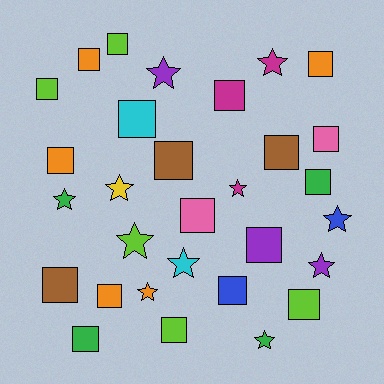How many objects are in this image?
There are 30 objects.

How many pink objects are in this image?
There are 2 pink objects.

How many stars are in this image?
There are 11 stars.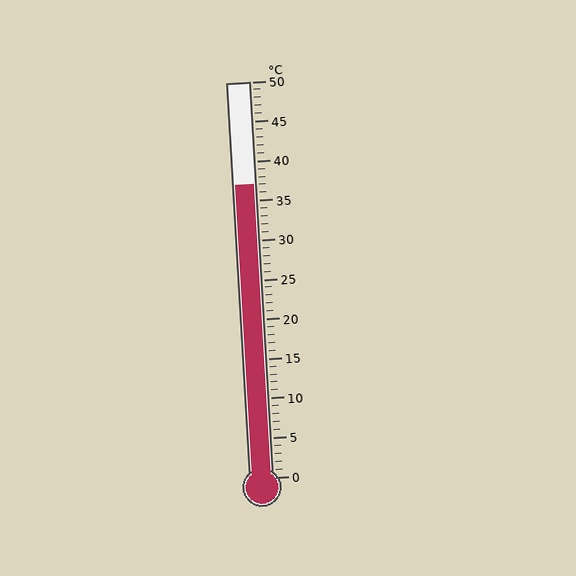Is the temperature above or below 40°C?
The temperature is below 40°C.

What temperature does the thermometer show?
The thermometer shows approximately 37°C.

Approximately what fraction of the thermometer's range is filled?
The thermometer is filled to approximately 75% of its range.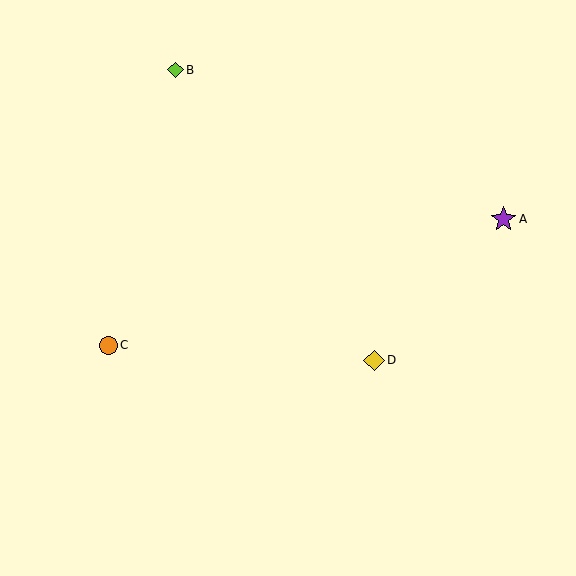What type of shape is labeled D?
Shape D is a yellow diamond.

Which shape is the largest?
The purple star (labeled A) is the largest.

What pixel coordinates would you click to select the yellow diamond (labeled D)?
Click at (374, 360) to select the yellow diamond D.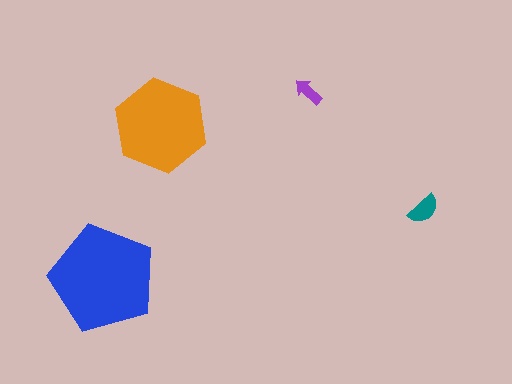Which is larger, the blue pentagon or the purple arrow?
The blue pentagon.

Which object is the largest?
The blue pentagon.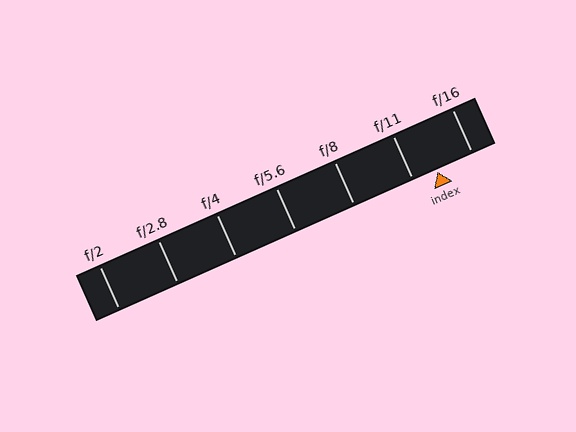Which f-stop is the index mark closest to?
The index mark is closest to f/11.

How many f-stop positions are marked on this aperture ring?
There are 7 f-stop positions marked.